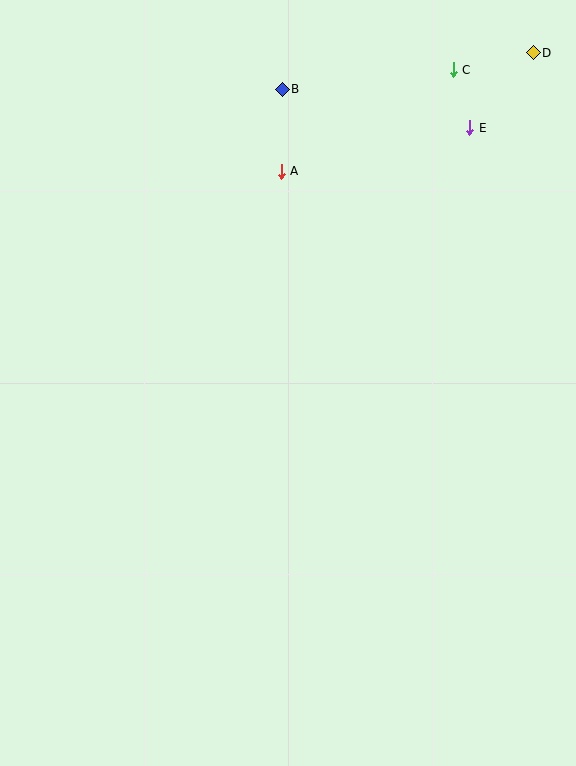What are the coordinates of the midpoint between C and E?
The midpoint between C and E is at (462, 99).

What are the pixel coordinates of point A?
Point A is at (281, 171).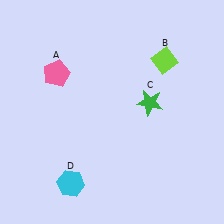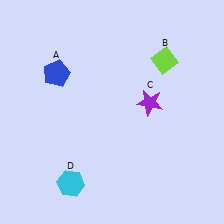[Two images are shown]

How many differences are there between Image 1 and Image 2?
There are 2 differences between the two images.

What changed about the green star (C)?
In Image 1, C is green. In Image 2, it changed to purple.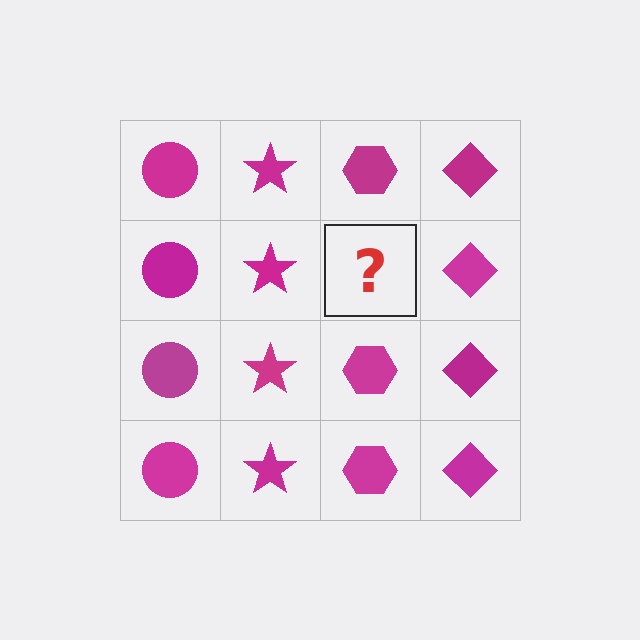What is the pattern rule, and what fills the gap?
The rule is that each column has a consistent shape. The gap should be filled with a magenta hexagon.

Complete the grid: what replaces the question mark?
The question mark should be replaced with a magenta hexagon.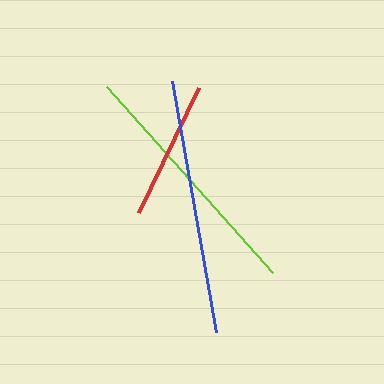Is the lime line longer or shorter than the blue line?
The blue line is longer than the lime line.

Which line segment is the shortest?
The red line is the shortest at approximately 139 pixels.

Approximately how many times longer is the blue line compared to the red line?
The blue line is approximately 1.8 times the length of the red line.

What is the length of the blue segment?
The blue segment is approximately 254 pixels long.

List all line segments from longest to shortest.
From longest to shortest: blue, lime, red.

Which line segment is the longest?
The blue line is the longest at approximately 254 pixels.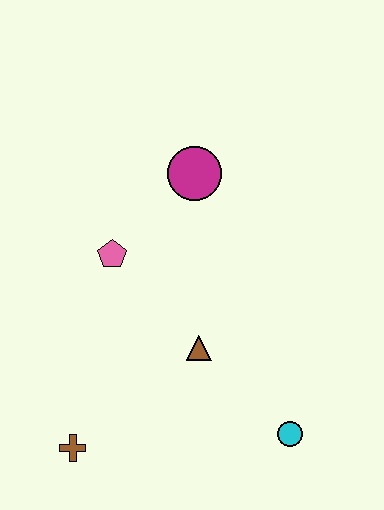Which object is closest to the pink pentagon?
The magenta circle is closest to the pink pentagon.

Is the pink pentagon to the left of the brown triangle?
Yes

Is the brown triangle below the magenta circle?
Yes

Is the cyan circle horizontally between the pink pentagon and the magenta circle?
No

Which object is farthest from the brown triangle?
The magenta circle is farthest from the brown triangle.